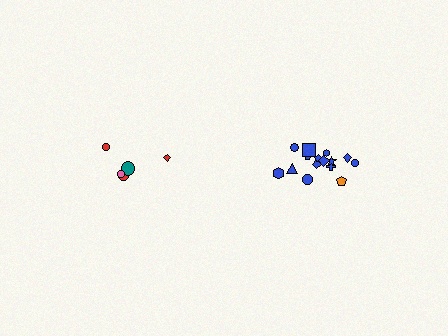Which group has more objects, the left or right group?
The right group.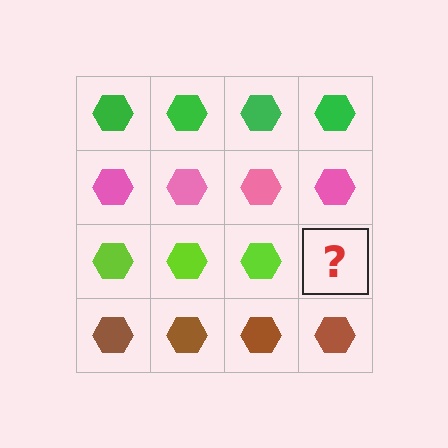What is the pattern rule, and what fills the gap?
The rule is that each row has a consistent color. The gap should be filled with a lime hexagon.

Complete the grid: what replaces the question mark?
The question mark should be replaced with a lime hexagon.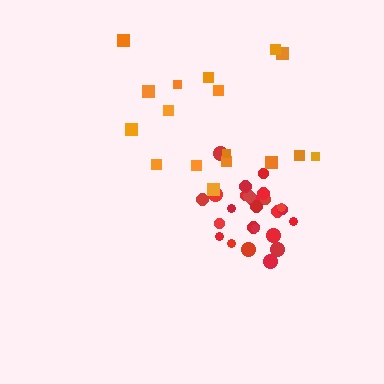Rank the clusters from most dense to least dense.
red, orange.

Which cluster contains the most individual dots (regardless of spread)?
Red (25).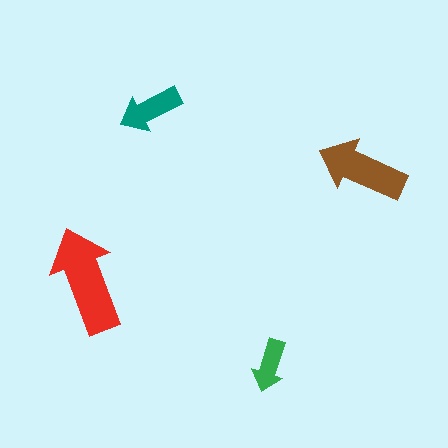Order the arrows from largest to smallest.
the red one, the brown one, the teal one, the green one.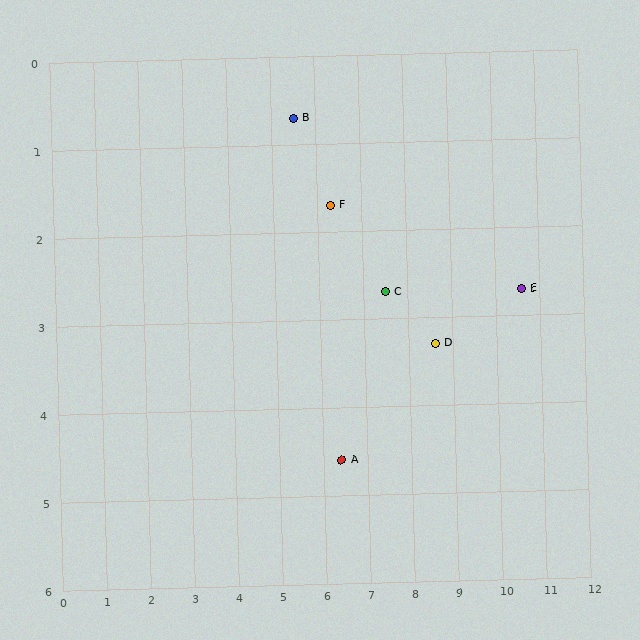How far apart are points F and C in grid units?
Points F and C are about 1.6 grid units apart.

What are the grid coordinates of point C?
Point C is at approximately (7.5, 2.7).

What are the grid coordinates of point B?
Point B is at approximately (5.5, 0.7).